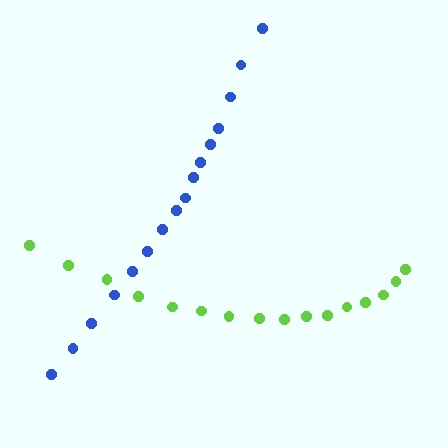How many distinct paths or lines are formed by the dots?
There are 2 distinct paths.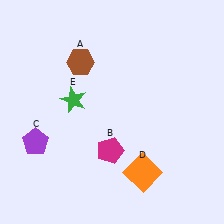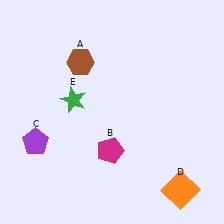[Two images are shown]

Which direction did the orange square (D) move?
The orange square (D) moved right.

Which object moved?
The orange square (D) moved right.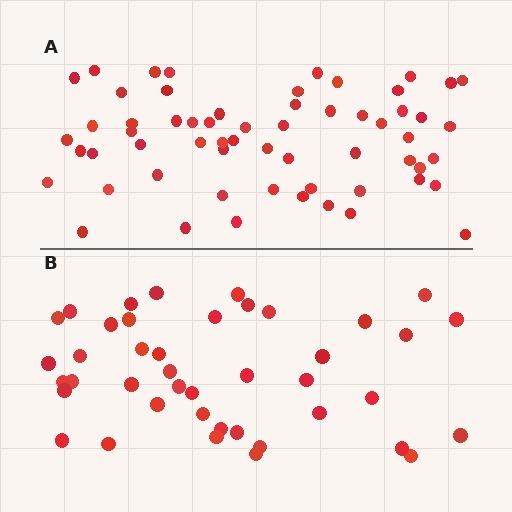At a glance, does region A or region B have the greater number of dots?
Region A (the top region) has more dots.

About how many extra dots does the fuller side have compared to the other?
Region A has approximately 20 more dots than region B.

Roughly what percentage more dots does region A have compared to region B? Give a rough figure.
About 45% more.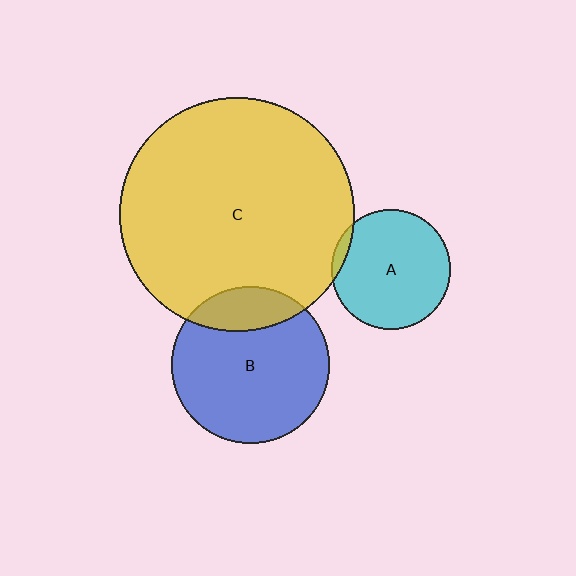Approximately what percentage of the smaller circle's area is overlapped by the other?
Approximately 20%.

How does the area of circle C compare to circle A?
Approximately 3.9 times.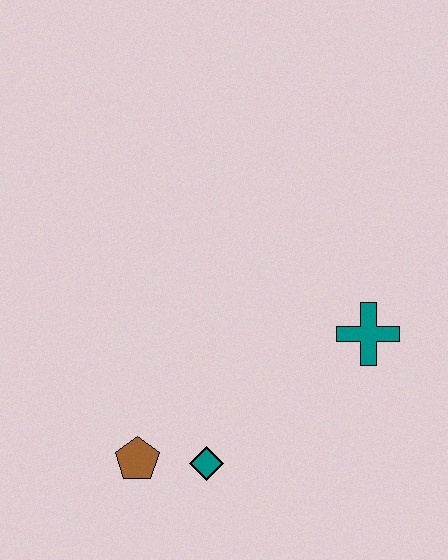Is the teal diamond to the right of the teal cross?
No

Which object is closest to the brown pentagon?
The teal diamond is closest to the brown pentagon.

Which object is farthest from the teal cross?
The brown pentagon is farthest from the teal cross.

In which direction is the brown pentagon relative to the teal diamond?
The brown pentagon is to the left of the teal diamond.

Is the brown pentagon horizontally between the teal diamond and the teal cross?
No